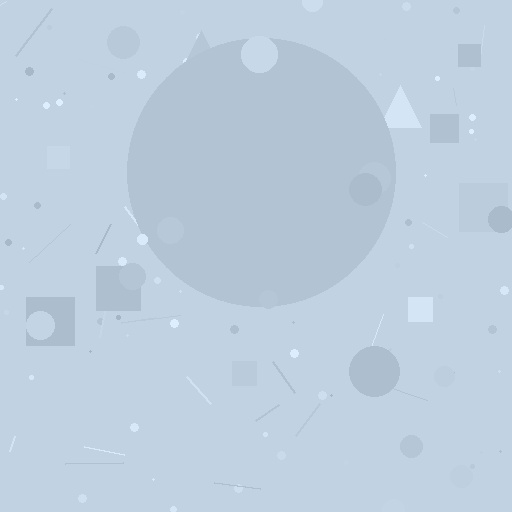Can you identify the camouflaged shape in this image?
The camouflaged shape is a circle.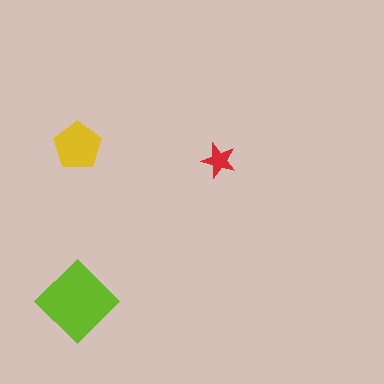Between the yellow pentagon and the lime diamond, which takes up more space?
The lime diamond.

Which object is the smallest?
The red star.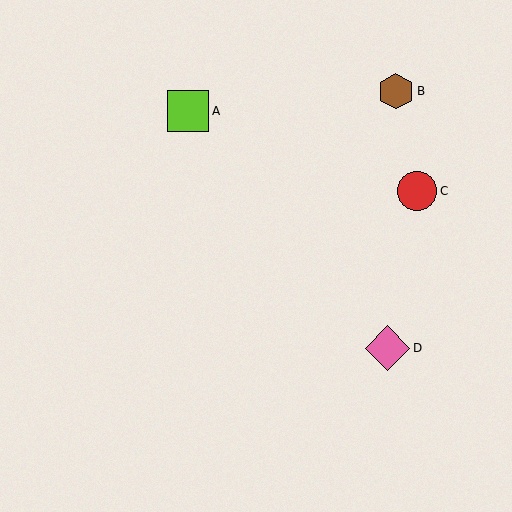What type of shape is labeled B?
Shape B is a brown hexagon.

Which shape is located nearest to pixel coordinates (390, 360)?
The pink diamond (labeled D) at (388, 348) is nearest to that location.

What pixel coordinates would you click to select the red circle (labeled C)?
Click at (417, 191) to select the red circle C.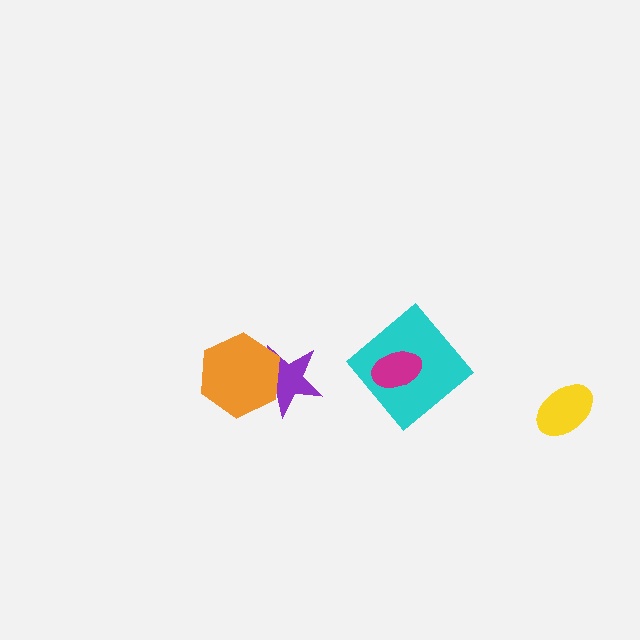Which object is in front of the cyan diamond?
The magenta ellipse is in front of the cyan diamond.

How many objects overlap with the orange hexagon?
1 object overlaps with the orange hexagon.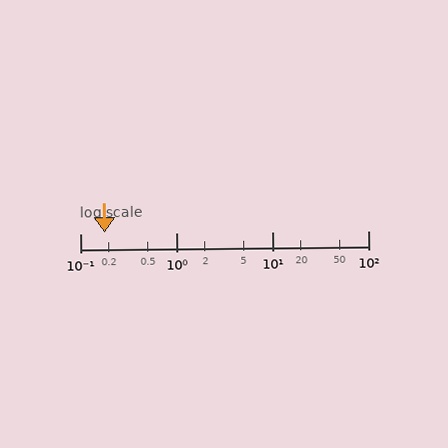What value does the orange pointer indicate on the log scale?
The pointer indicates approximately 0.18.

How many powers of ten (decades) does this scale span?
The scale spans 3 decades, from 0.1 to 100.